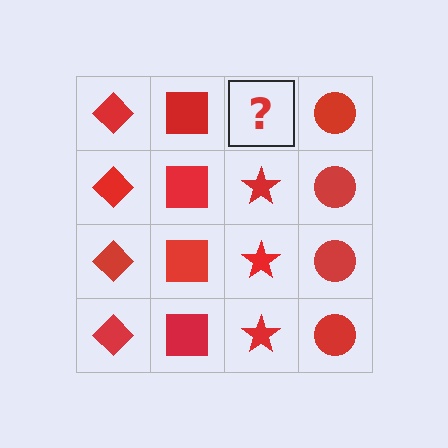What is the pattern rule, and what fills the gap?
The rule is that each column has a consistent shape. The gap should be filled with a red star.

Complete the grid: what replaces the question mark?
The question mark should be replaced with a red star.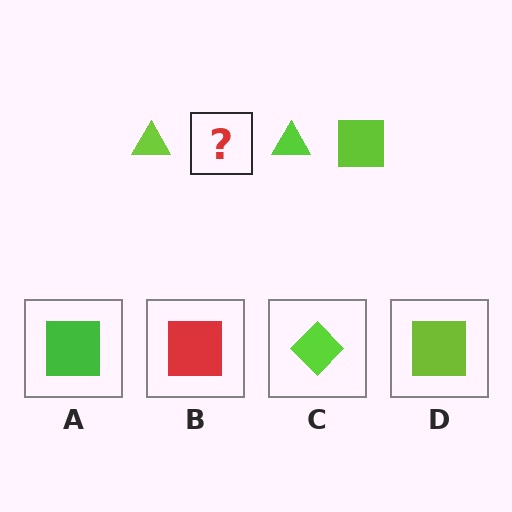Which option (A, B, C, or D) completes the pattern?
D.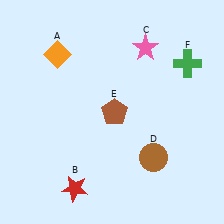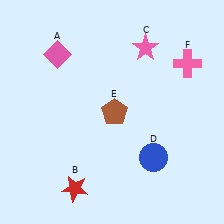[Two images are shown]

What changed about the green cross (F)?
In Image 1, F is green. In Image 2, it changed to pink.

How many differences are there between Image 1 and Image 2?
There are 3 differences between the two images.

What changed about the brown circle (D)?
In Image 1, D is brown. In Image 2, it changed to blue.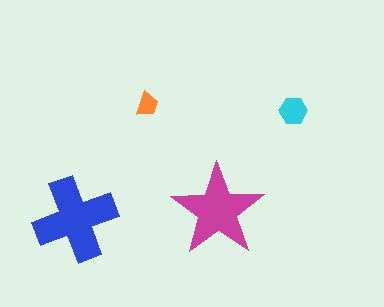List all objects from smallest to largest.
The orange trapezoid, the cyan hexagon, the magenta star, the blue cross.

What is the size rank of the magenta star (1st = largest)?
2nd.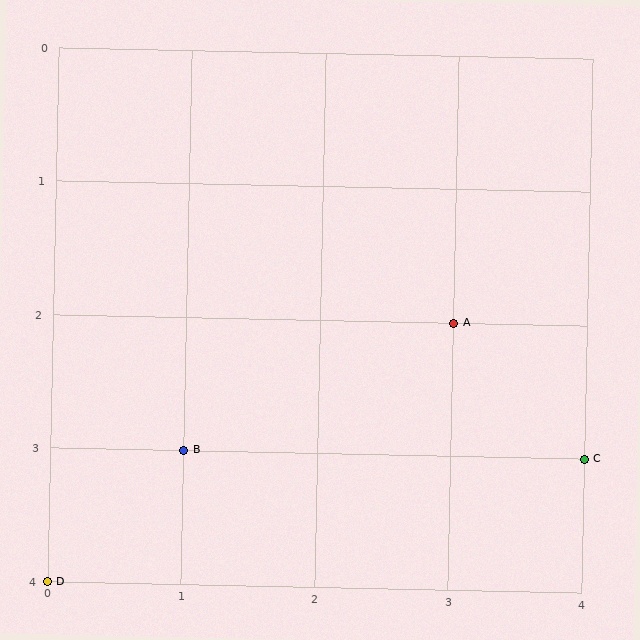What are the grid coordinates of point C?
Point C is at grid coordinates (4, 3).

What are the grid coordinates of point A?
Point A is at grid coordinates (3, 2).